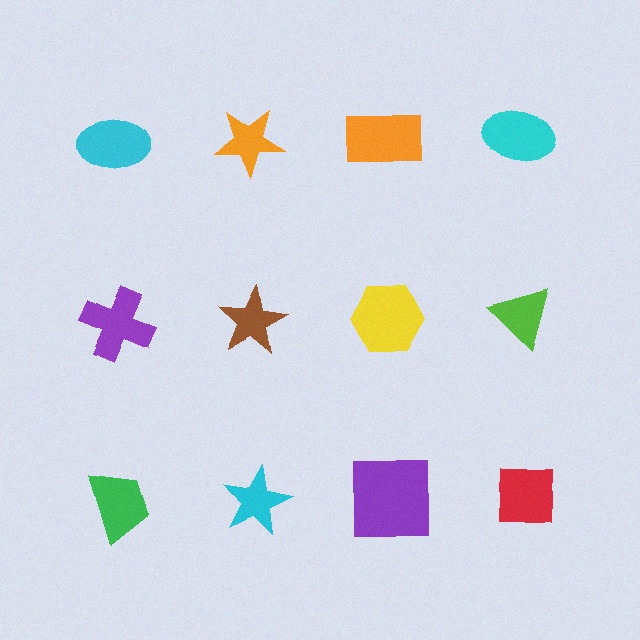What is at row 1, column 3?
An orange rectangle.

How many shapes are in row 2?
4 shapes.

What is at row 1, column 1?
A cyan ellipse.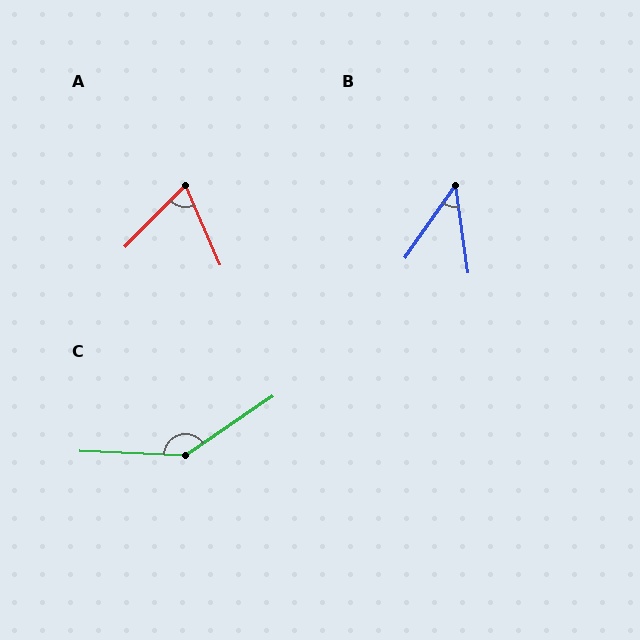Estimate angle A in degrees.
Approximately 68 degrees.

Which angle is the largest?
C, at approximately 144 degrees.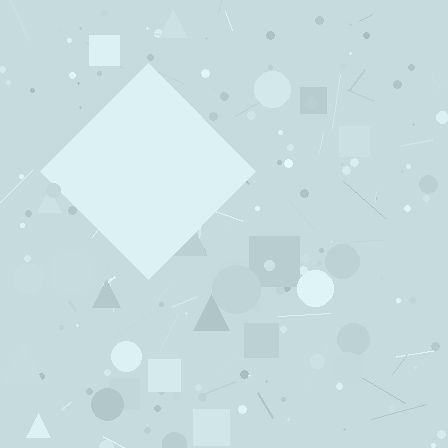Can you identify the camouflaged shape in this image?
The camouflaged shape is a diamond.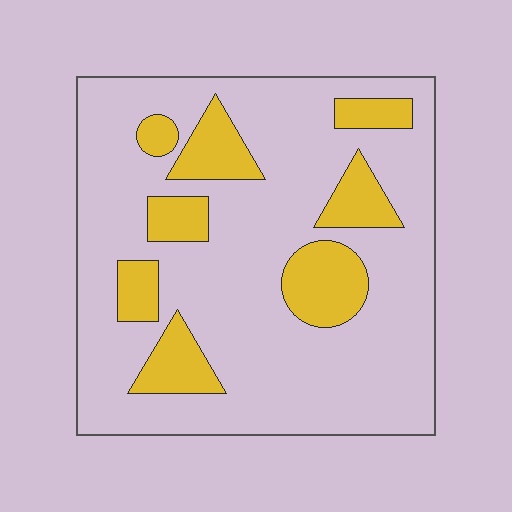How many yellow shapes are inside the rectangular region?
8.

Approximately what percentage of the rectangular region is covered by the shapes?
Approximately 20%.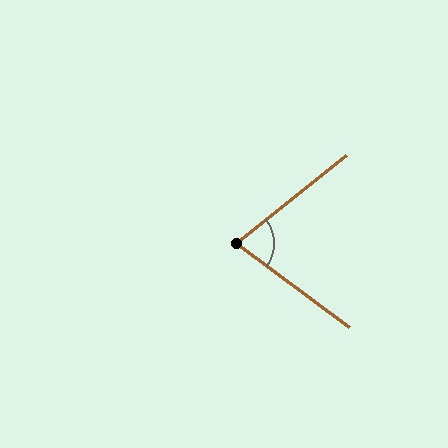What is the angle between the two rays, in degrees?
Approximately 75 degrees.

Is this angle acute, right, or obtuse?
It is acute.